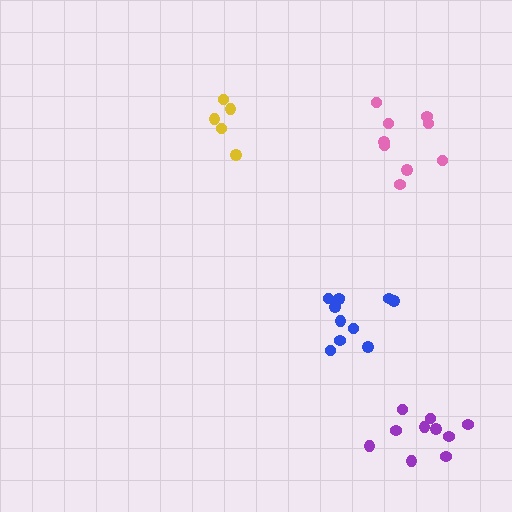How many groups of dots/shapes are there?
There are 4 groups.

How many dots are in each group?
Group 1: 10 dots, Group 2: 5 dots, Group 3: 9 dots, Group 4: 11 dots (35 total).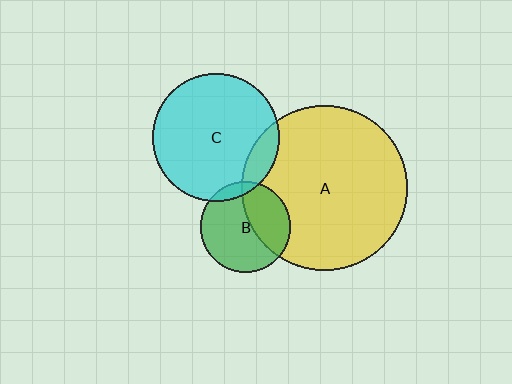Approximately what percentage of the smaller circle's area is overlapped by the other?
Approximately 35%.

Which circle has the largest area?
Circle A (yellow).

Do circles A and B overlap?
Yes.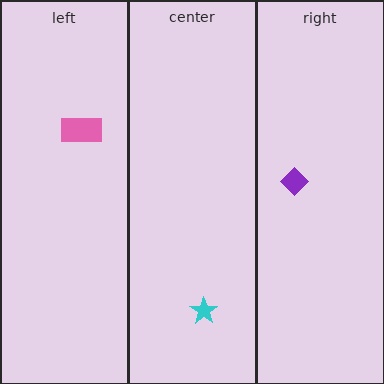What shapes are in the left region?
The pink rectangle.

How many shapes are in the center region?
1.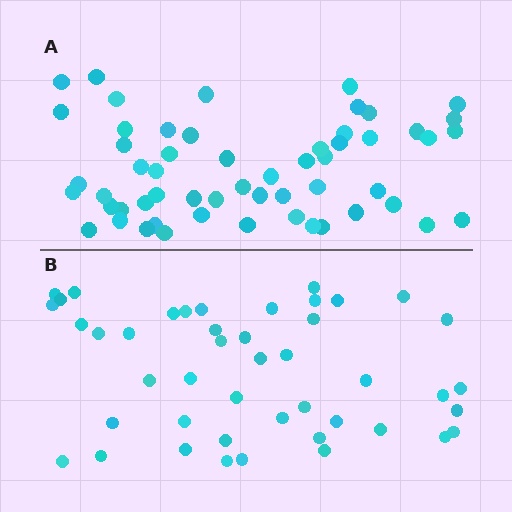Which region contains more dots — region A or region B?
Region A (the top region) has more dots.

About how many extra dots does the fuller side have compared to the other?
Region A has roughly 12 or so more dots than region B.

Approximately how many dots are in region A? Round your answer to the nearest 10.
About 60 dots. (The exact count is 56, which rounds to 60.)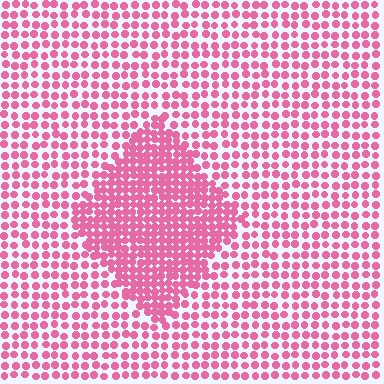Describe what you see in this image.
The image contains small pink elements arranged at two different densities. A diamond-shaped region is visible where the elements are more densely packed than the surrounding area.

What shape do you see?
I see a diamond.